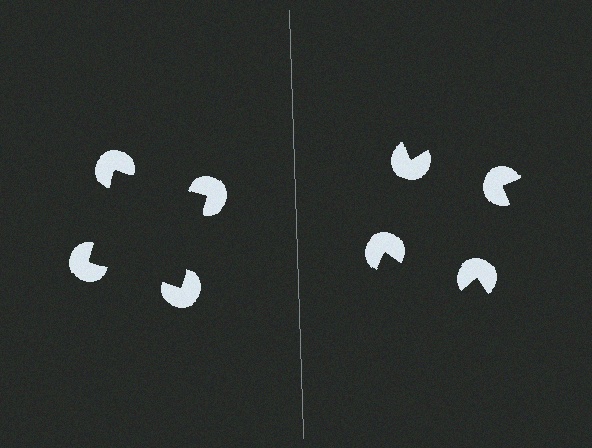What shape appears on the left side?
An illusory square.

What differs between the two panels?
The pac-man discs are positioned identically on both sides; only the wedge orientations differ. On the left they align to a square; on the right they are misaligned.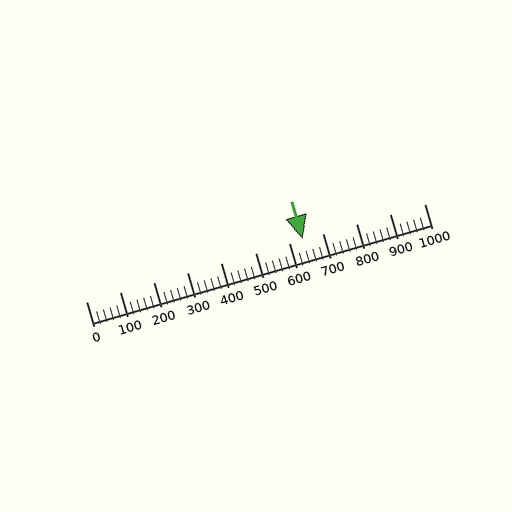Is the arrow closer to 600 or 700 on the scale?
The arrow is closer to 600.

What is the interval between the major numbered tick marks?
The major tick marks are spaced 100 units apart.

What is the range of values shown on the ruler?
The ruler shows values from 0 to 1000.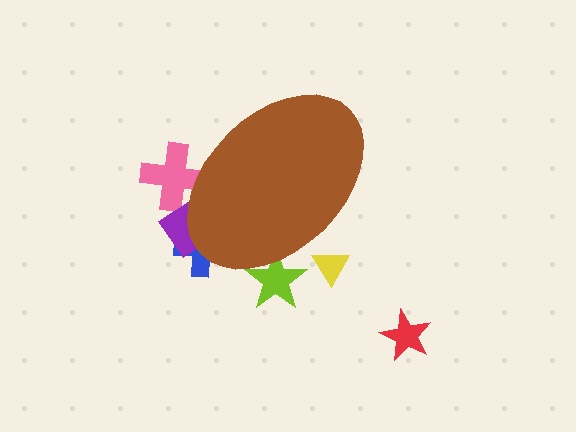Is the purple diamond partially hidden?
Yes, the purple diamond is partially hidden behind the brown ellipse.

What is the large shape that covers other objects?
A brown ellipse.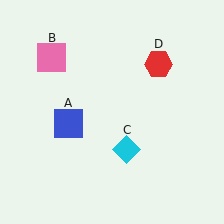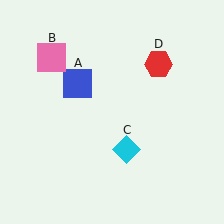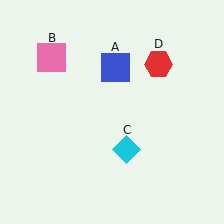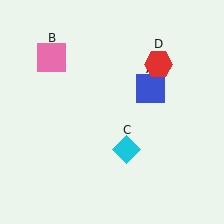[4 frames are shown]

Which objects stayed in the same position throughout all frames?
Pink square (object B) and cyan diamond (object C) and red hexagon (object D) remained stationary.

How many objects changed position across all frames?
1 object changed position: blue square (object A).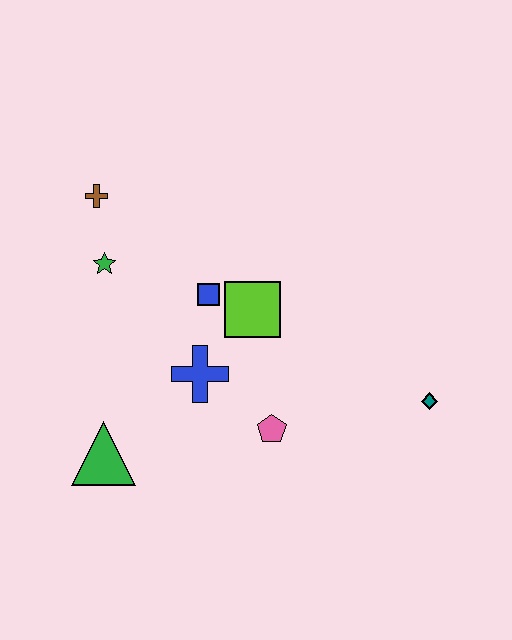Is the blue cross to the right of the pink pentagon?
No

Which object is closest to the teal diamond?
The pink pentagon is closest to the teal diamond.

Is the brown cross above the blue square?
Yes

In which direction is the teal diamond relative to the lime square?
The teal diamond is to the right of the lime square.